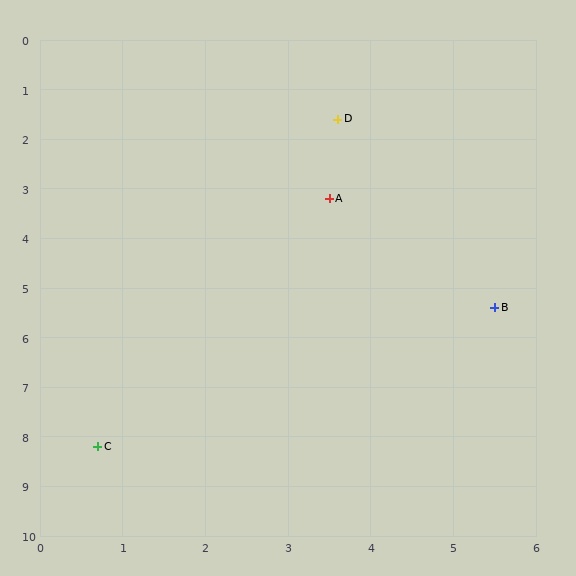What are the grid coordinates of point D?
Point D is at approximately (3.6, 1.6).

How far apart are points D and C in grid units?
Points D and C are about 7.2 grid units apart.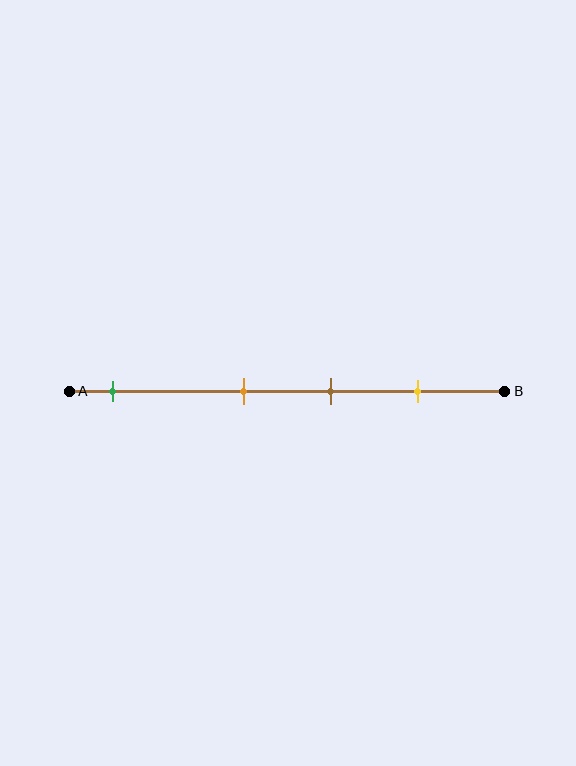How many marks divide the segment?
There are 4 marks dividing the segment.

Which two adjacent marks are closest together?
The orange and brown marks are the closest adjacent pair.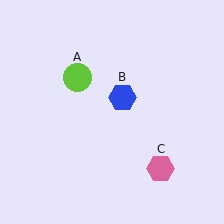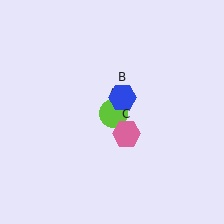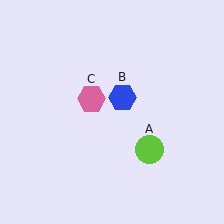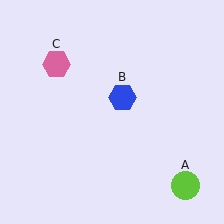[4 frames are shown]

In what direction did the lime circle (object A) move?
The lime circle (object A) moved down and to the right.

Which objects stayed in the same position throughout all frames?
Blue hexagon (object B) remained stationary.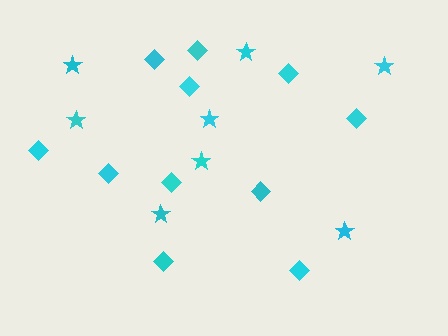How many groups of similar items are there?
There are 2 groups: one group of diamonds (11) and one group of stars (8).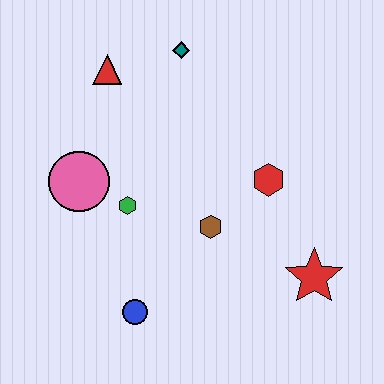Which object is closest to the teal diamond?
The red triangle is closest to the teal diamond.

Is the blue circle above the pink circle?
No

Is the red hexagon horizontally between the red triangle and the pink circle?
No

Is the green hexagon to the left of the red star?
Yes